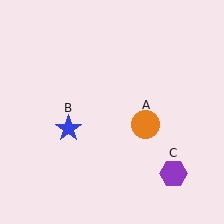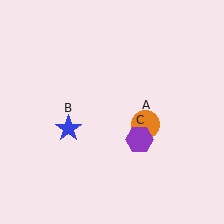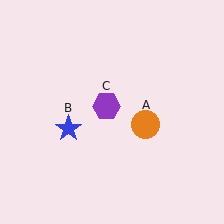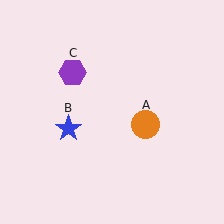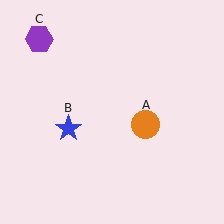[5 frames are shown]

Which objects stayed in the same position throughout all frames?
Orange circle (object A) and blue star (object B) remained stationary.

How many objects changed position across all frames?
1 object changed position: purple hexagon (object C).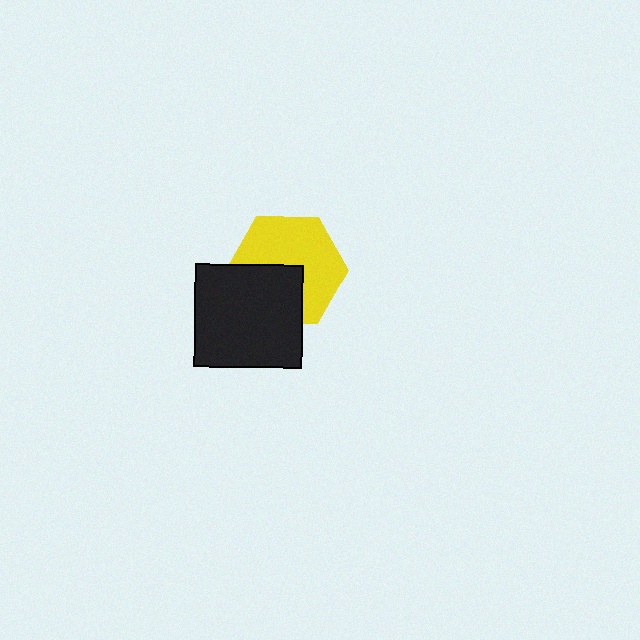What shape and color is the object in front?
The object in front is a black rectangle.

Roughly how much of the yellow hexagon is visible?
About half of it is visible (roughly 62%).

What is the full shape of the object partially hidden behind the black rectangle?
The partially hidden object is a yellow hexagon.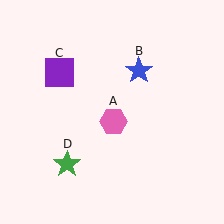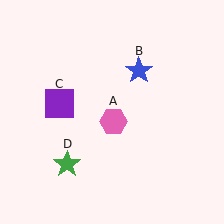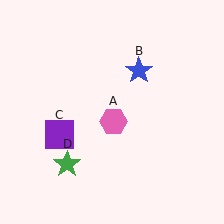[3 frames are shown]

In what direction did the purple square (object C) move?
The purple square (object C) moved down.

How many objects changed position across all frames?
1 object changed position: purple square (object C).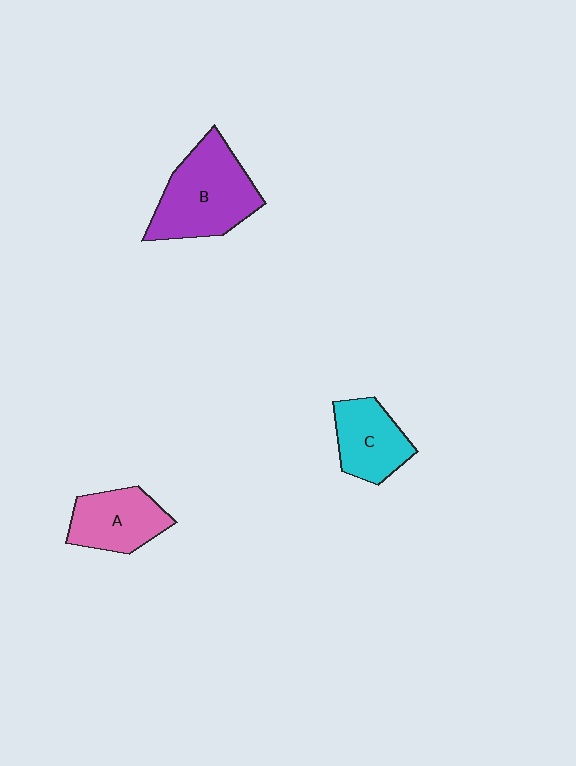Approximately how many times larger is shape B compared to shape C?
Approximately 1.6 times.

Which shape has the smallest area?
Shape C (cyan).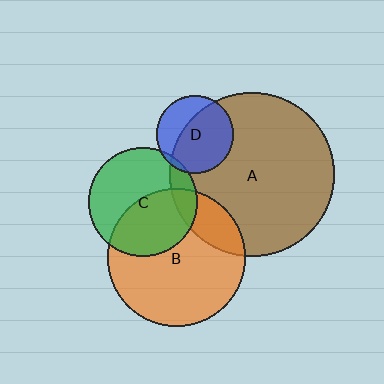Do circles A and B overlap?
Yes.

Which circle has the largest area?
Circle A (brown).